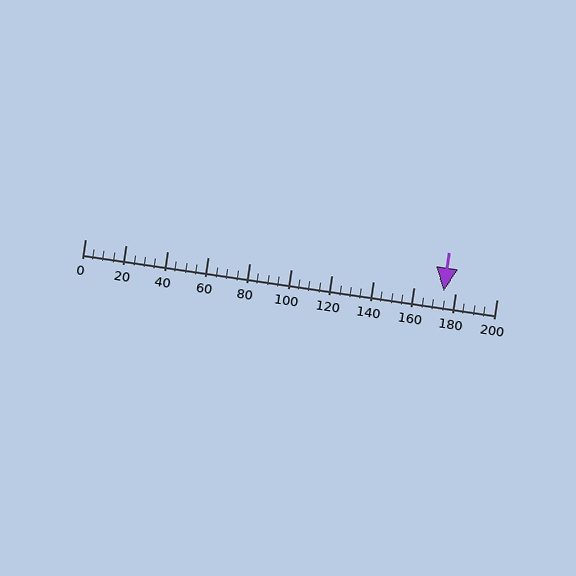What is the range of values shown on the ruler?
The ruler shows values from 0 to 200.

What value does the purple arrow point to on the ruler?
The purple arrow points to approximately 174.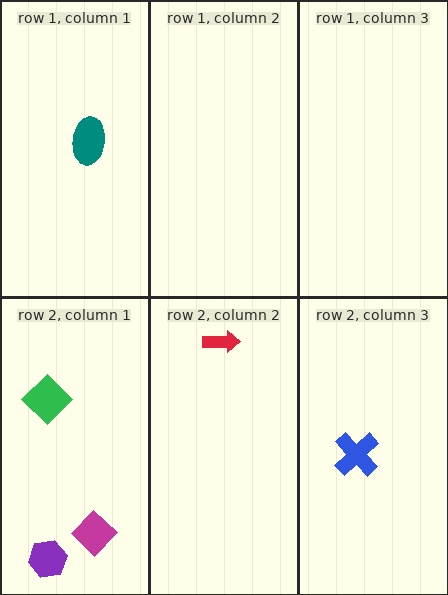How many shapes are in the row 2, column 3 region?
1.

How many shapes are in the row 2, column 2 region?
1.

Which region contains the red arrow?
The row 2, column 2 region.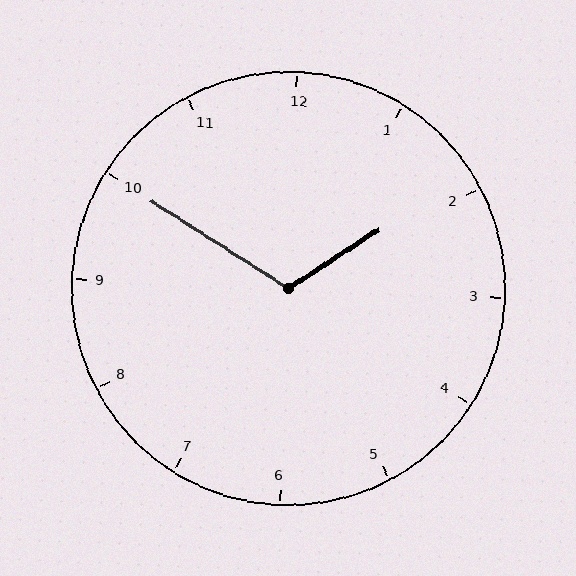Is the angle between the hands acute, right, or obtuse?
It is obtuse.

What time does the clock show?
1:50.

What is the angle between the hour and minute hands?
Approximately 115 degrees.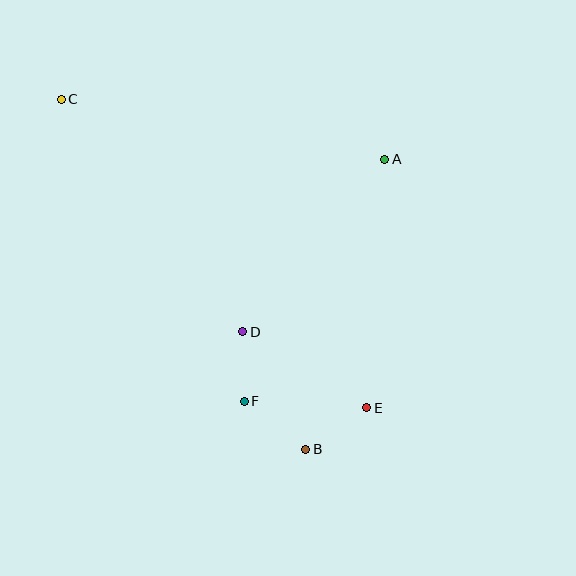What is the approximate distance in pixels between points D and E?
The distance between D and E is approximately 146 pixels.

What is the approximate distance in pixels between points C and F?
The distance between C and F is approximately 353 pixels.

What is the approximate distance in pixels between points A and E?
The distance between A and E is approximately 249 pixels.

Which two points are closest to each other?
Points D and F are closest to each other.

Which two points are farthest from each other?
Points C and E are farthest from each other.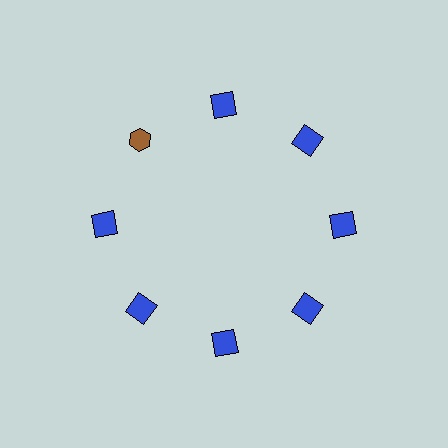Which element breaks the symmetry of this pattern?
The brown hexagon at roughly the 10 o'clock position breaks the symmetry. All other shapes are blue squares.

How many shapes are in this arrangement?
There are 8 shapes arranged in a ring pattern.